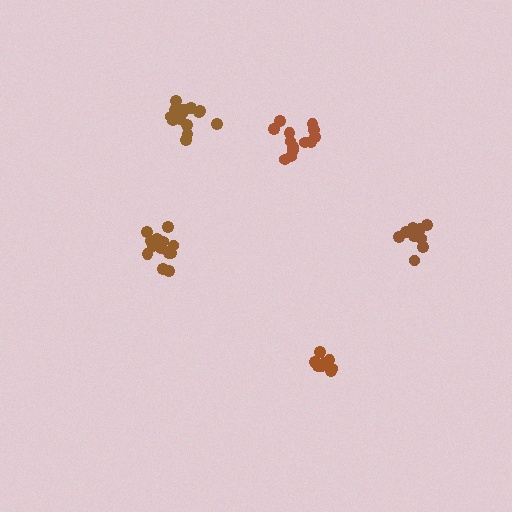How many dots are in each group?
Group 1: 16 dots, Group 2: 10 dots, Group 3: 16 dots, Group 4: 13 dots, Group 5: 10 dots (65 total).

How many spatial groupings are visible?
There are 5 spatial groupings.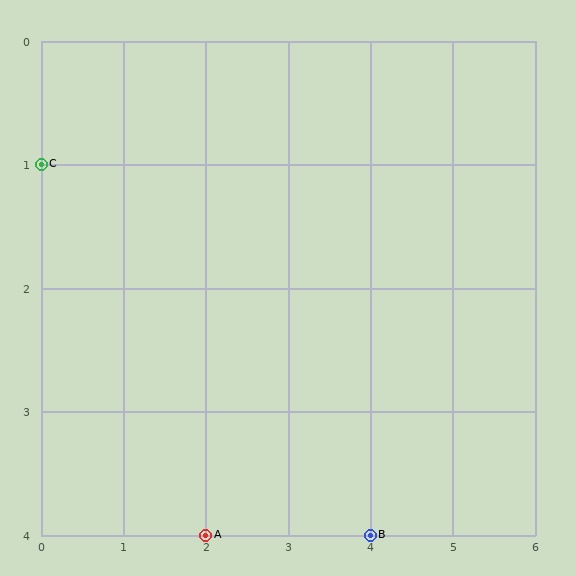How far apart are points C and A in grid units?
Points C and A are 2 columns and 3 rows apart (about 3.6 grid units diagonally).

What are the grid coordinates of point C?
Point C is at grid coordinates (0, 1).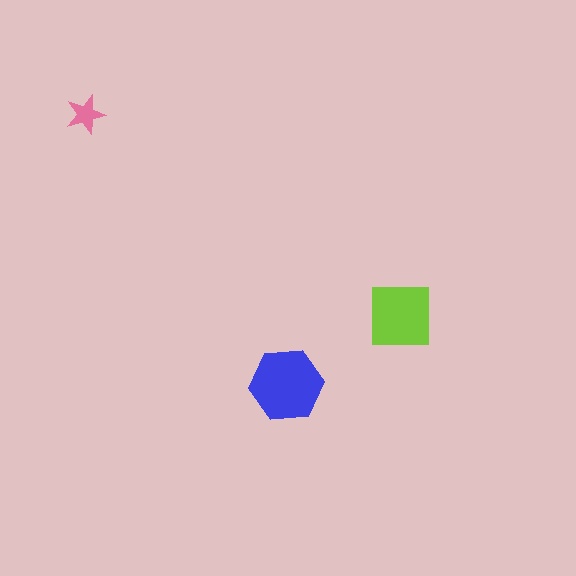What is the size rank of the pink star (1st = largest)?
3rd.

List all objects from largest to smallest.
The blue hexagon, the lime square, the pink star.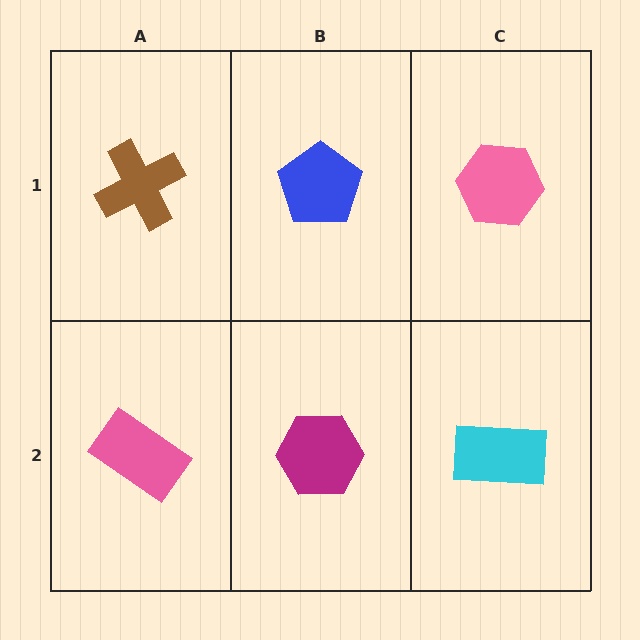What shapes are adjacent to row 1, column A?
A pink rectangle (row 2, column A), a blue pentagon (row 1, column B).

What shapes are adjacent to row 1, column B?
A magenta hexagon (row 2, column B), a brown cross (row 1, column A), a pink hexagon (row 1, column C).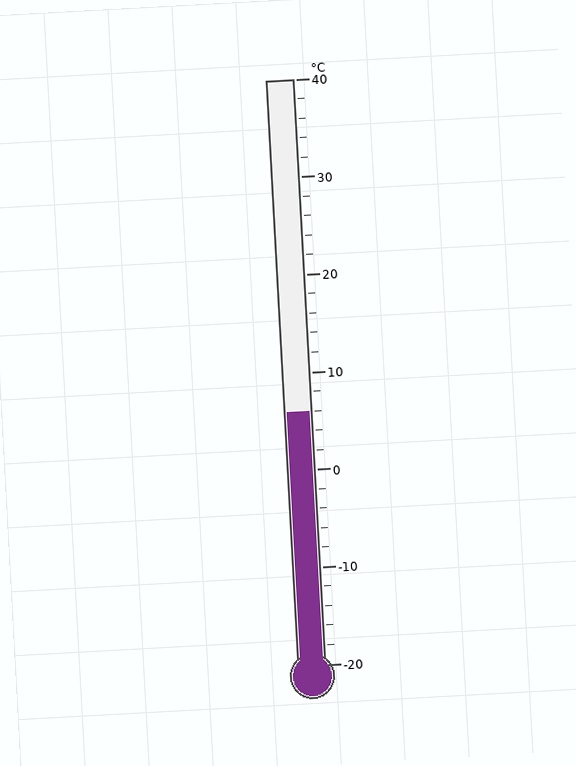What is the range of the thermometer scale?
The thermometer scale ranges from -20°C to 40°C.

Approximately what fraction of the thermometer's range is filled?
The thermometer is filled to approximately 45% of its range.